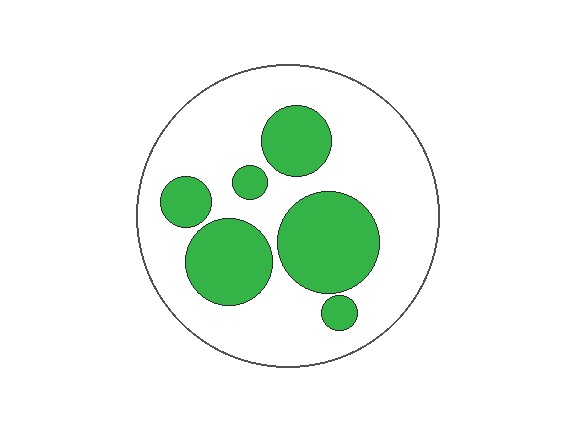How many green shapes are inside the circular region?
6.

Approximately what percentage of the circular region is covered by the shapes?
Approximately 30%.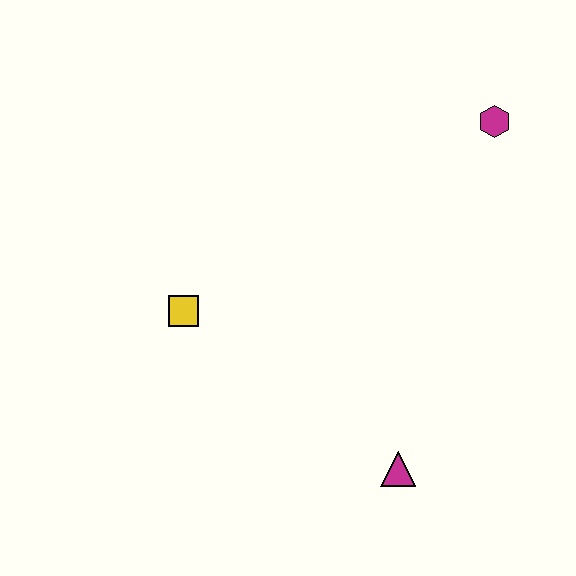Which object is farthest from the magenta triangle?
The magenta hexagon is farthest from the magenta triangle.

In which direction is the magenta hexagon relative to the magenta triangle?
The magenta hexagon is above the magenta triangle.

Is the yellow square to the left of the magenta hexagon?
Yes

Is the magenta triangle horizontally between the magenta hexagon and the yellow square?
Yes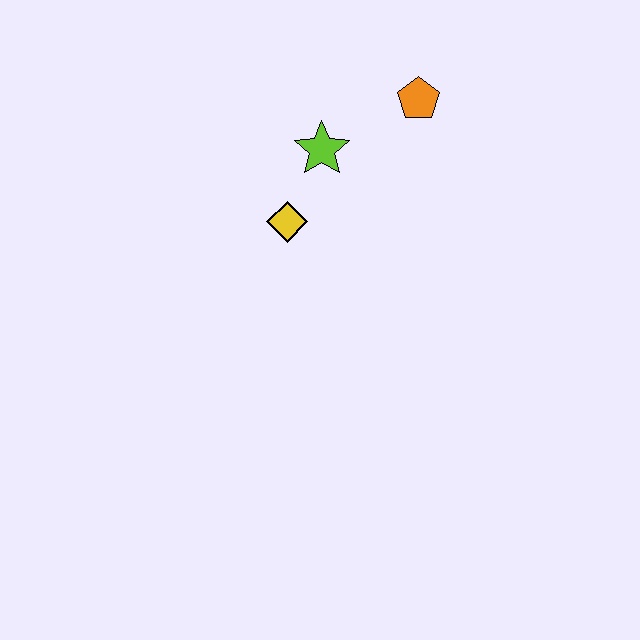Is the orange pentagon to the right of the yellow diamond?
Yes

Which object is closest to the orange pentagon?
The lime star is closest to the orange pentagon.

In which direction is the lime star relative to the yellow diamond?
The lime star is above the yellow diamond.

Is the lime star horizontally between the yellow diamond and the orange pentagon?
Yes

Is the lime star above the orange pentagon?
No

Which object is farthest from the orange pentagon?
The yellow diamond is farthest from the orange pentagon.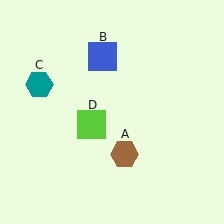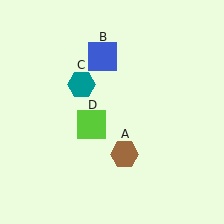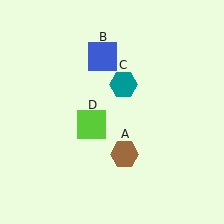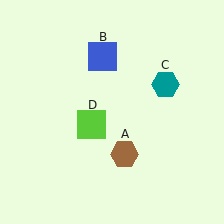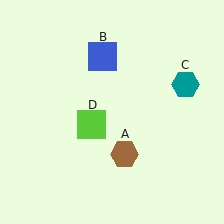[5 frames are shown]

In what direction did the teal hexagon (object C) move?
The teal hexagon (object C) moved right.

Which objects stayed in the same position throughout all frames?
Brown hexagon (object A) and blue square (object B) and lime square (object D) remained stationary.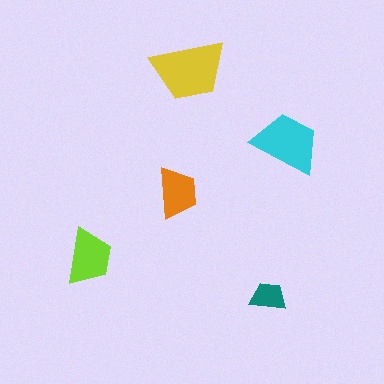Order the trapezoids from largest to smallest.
the yellow one, the cyan one, the lime one, the orange one, the teal one.